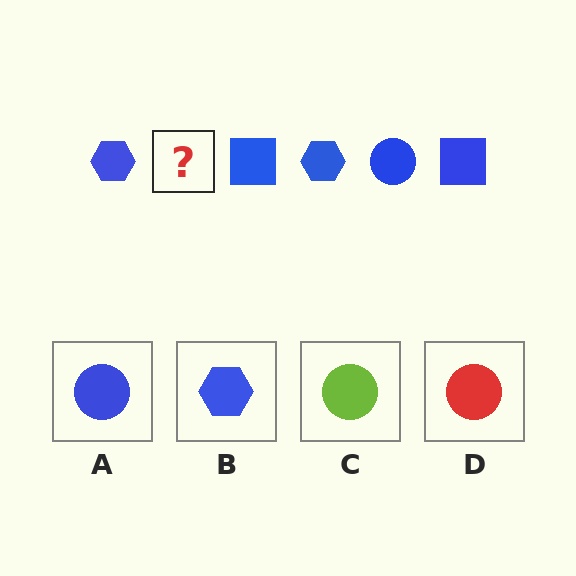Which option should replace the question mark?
Option A.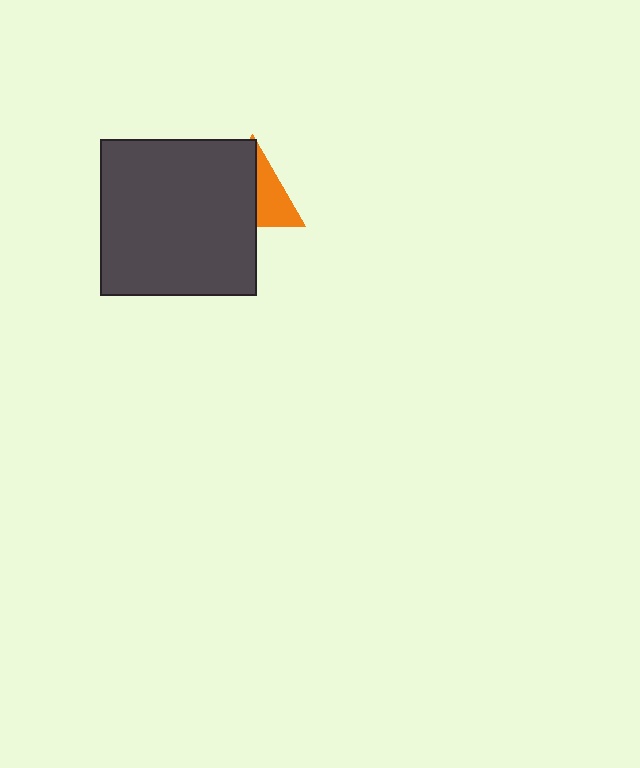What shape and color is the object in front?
The object in front is a dark gray square.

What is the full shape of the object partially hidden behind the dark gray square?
The partially hidden object is an orange triangle.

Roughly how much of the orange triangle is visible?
A small part of it is visible (roughly 41%).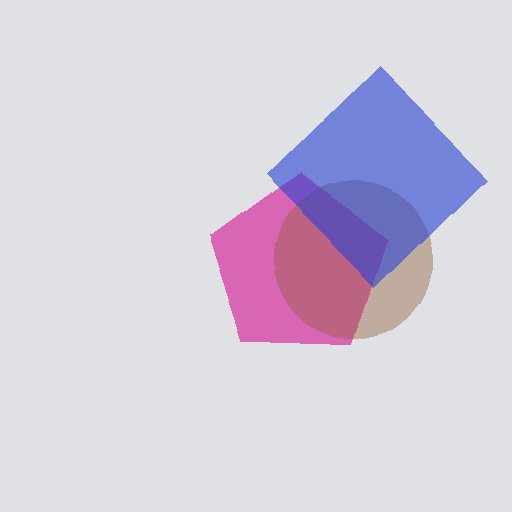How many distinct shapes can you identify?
There are 3 distinct shapes: a magenta pentagon, a brown circle, a blue diamond.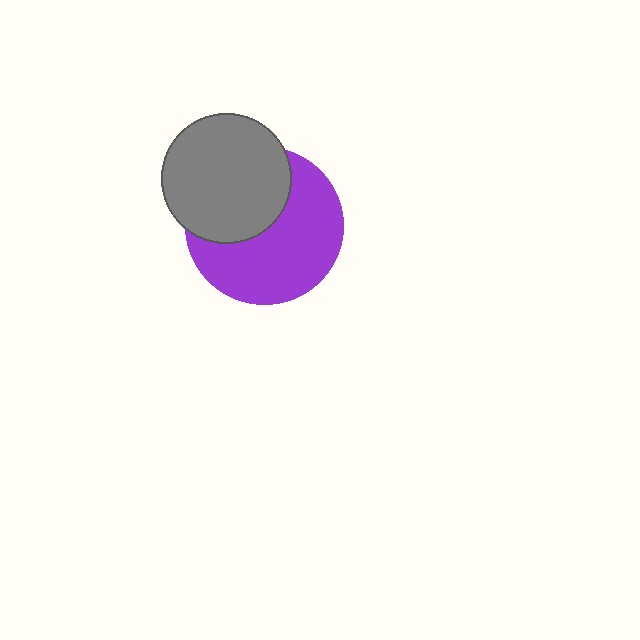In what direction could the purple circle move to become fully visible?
The purple circle could move toward the lower-right. That would shift it out from behind the gray circle entirely.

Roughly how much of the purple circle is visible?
About half of it is visible (roughly 60%).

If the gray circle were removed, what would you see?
You would see the complete purple circle.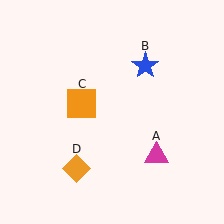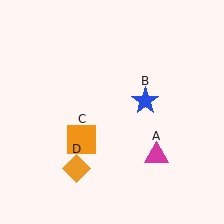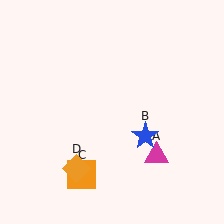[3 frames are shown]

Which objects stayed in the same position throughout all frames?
Magenta triangle (object A) and orange diamond (object D) remained stationary.